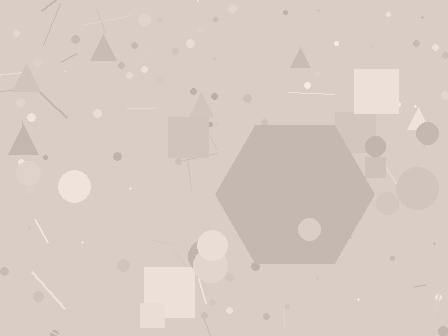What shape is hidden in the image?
A hexagon is hidden in the image.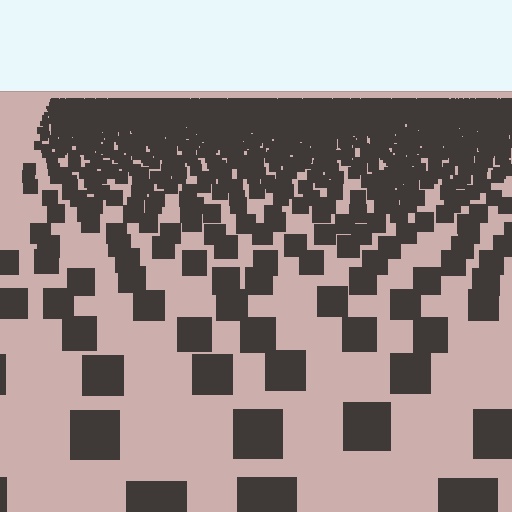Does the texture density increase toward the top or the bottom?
Density increases toward the top.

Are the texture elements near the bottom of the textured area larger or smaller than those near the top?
Larger. Near the bottom, elements are closer to the viewer and appear at a bigger on-screen size.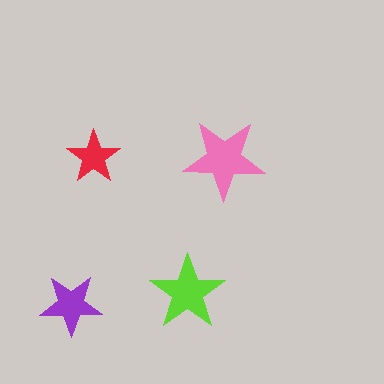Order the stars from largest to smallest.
the pink one, the lime one, the purple one, the red one.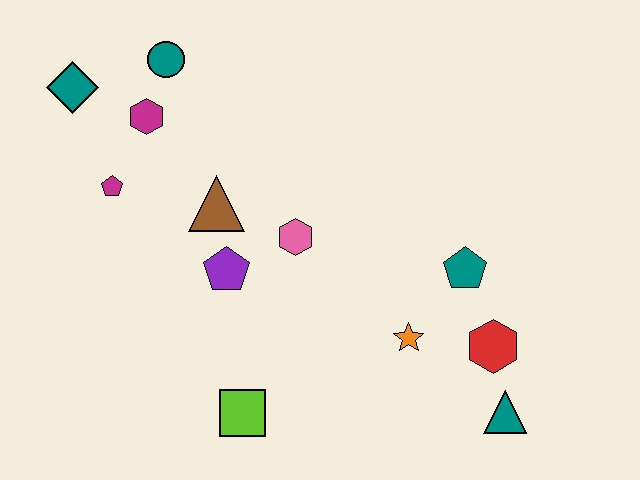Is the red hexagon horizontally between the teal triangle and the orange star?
Yes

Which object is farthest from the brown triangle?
The teal triangle is farthest from the brown triangle.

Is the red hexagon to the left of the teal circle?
No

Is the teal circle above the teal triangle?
Yes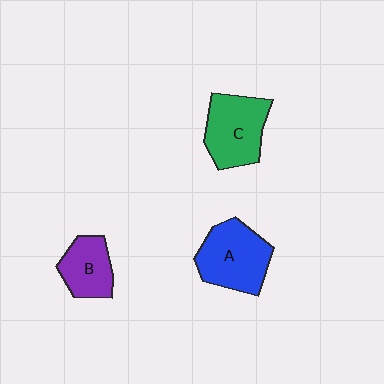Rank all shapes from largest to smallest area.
From largest to smallest: A (blue), C (green), B (purple).